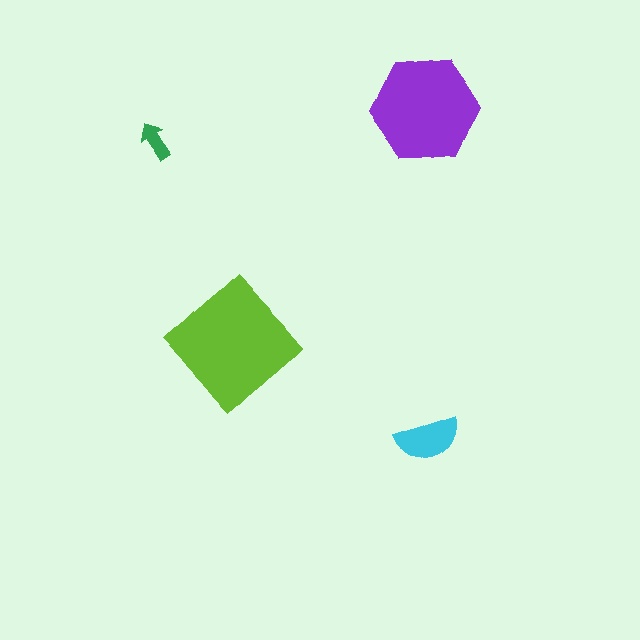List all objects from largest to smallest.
The lime diamond, the purple hexagon, the cyan semicircle, the green arrow.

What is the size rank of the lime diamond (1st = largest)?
1st.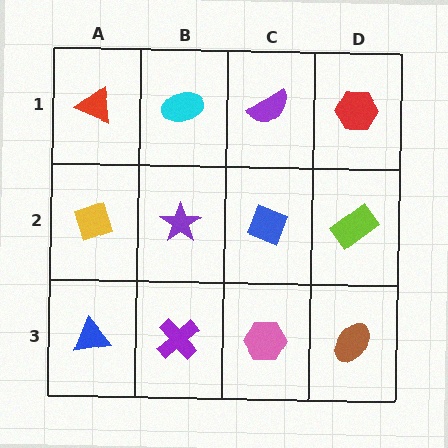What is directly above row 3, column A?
A yellow diamond.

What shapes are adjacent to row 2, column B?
A cyan ellipse (row 1, column B), a purple cross (row 3, column B), a yellow diamond (row 2, column A), a blue diamond (row 2, column C).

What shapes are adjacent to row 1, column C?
A blue diamond (row 2, column C), a cyan ellipse (row 1, column B), a red hexagon (row 1, column D).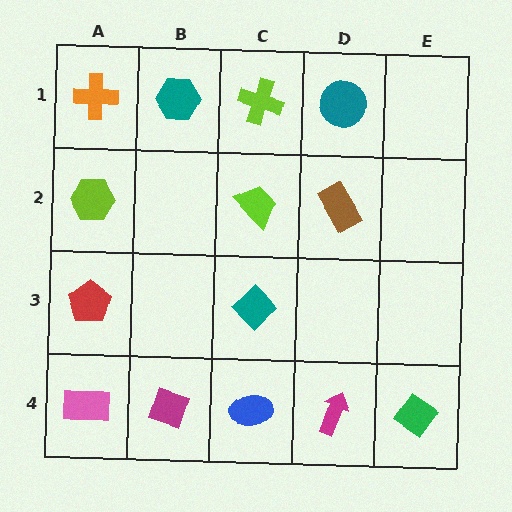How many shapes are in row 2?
3 shapes.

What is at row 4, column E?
A green diamond.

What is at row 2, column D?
A brown rectangle.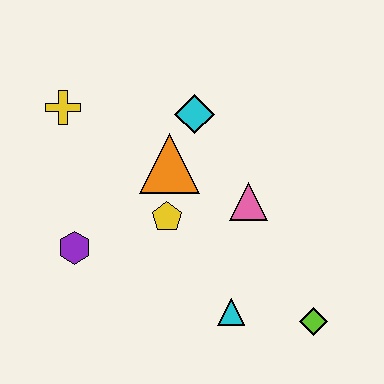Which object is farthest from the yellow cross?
The lime diamond is farthest from the yellow cross.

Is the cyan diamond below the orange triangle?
No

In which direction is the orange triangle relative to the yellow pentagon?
The orange triangle is above the yellow pentagon.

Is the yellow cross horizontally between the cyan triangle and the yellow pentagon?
No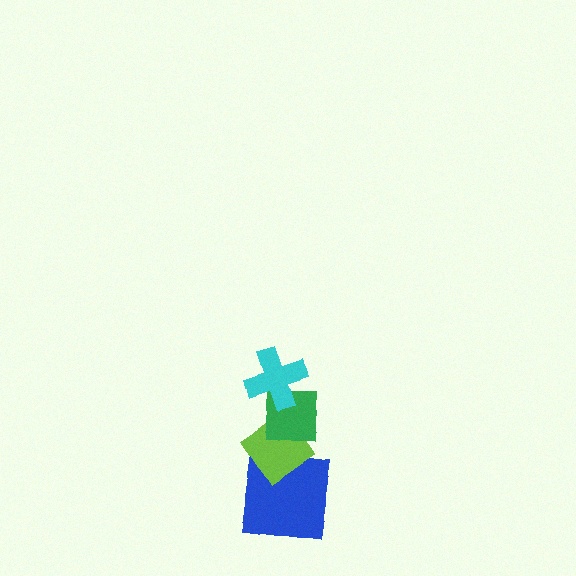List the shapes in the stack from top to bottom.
From top to bottom: the cyan cross, the green square, the lime diamond, the blue square.